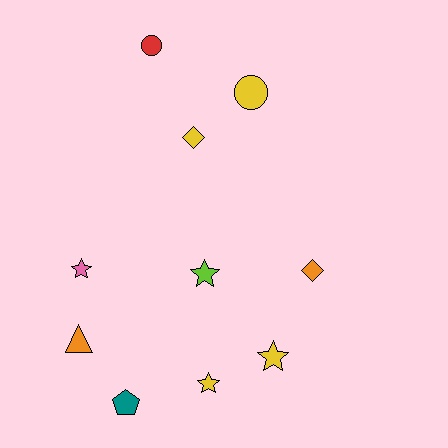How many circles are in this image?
There are 2 circles.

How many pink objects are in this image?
There is 1 pink object.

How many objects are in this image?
There are 10 objects.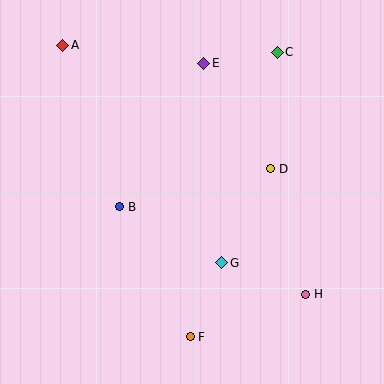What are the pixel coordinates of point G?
Point G is at (222, 263).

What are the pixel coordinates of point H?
Point H is at (306, 294).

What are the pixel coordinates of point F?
Point F is at (190, 337).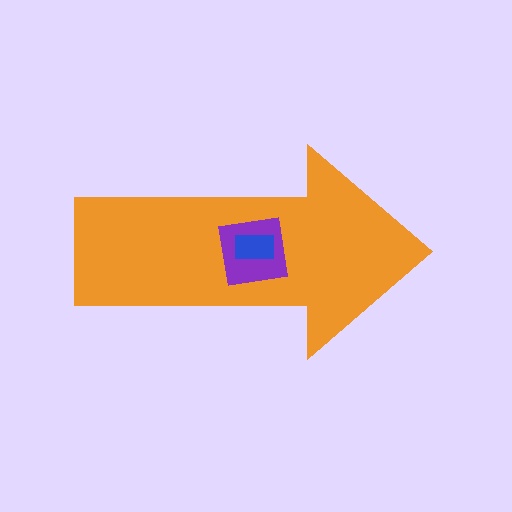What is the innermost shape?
The blue rectangle.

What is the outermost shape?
The orange arrow.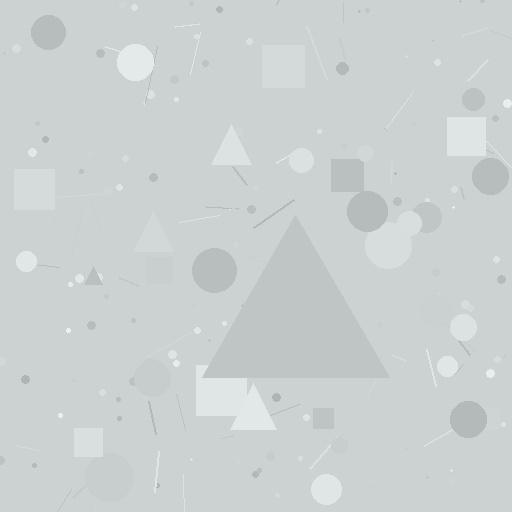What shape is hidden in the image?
A triangle is hidden in the image.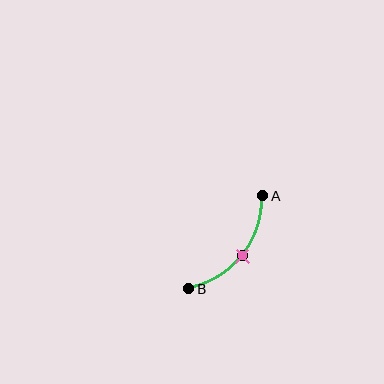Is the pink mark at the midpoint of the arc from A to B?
Yes. The pink mark lies on the arc at equal arc-length from both A and B — it is the arc midpoint.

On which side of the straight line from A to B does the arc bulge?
The arc bulges below and to the right of the straight line connecting A and B.